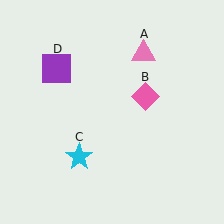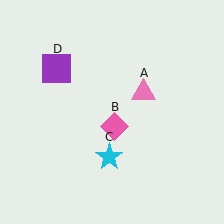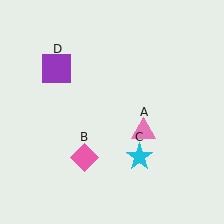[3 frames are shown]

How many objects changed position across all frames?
3 objects changed position: pink triangle (object A), pink diamond (object B), cyan star (object C).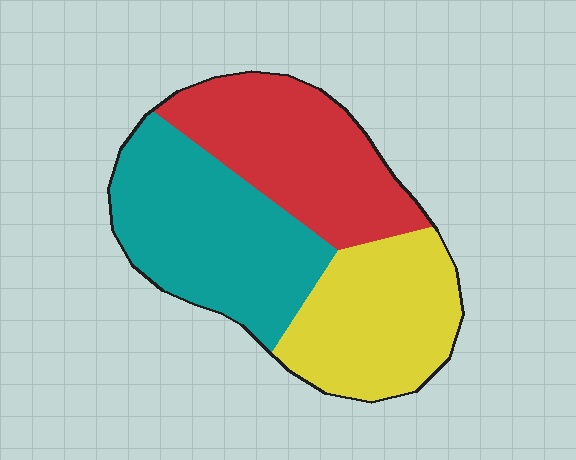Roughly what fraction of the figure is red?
Red takes up about one third (1/3) of the figure.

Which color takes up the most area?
Teal, at roughly 40%.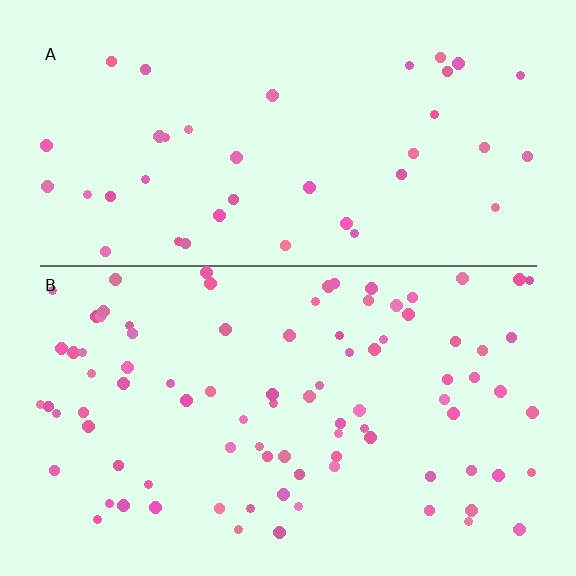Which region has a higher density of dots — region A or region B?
B (the bottom).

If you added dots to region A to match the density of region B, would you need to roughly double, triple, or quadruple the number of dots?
Approximately double.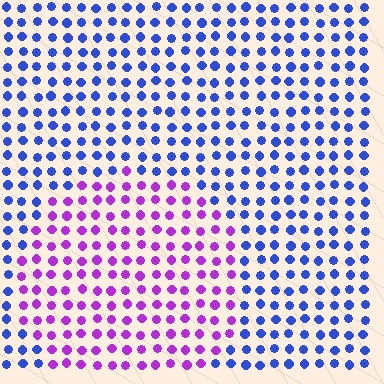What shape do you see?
I see a circle.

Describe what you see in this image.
The image is filled with small blue elements in a uniform arrangement. A circle-shaped region is visible where the elements are tinted to a slightly different hue, forming a subtle color boundary.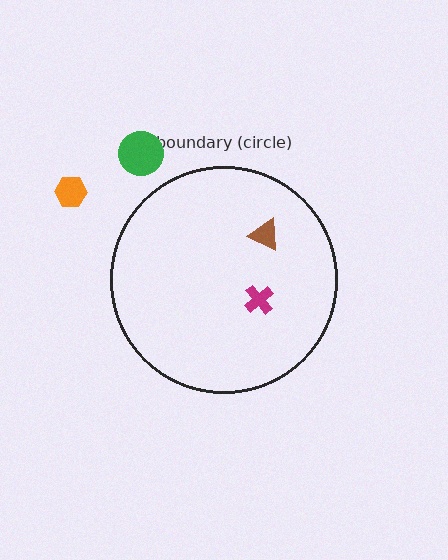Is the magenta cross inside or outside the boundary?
Inside.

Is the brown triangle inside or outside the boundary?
Inside.